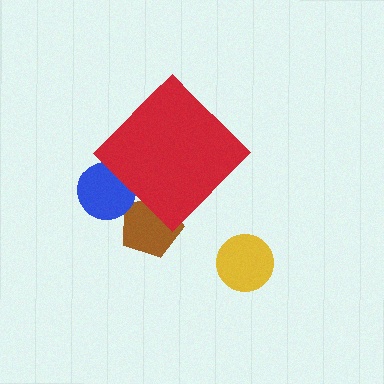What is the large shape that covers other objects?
A red diamond.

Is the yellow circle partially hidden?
No, the yellow circle is fully visible.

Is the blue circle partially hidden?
Yes, the blue circle is partially hidden behind the red diamond.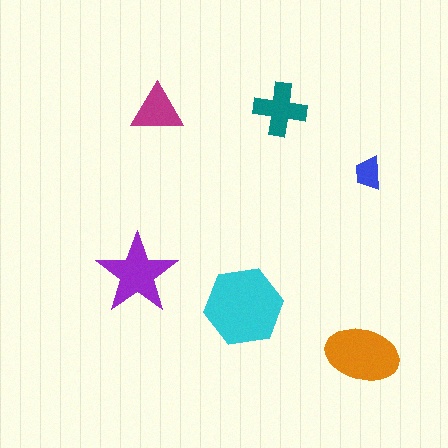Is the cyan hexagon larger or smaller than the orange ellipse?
Larger.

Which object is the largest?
The cyan hexagon.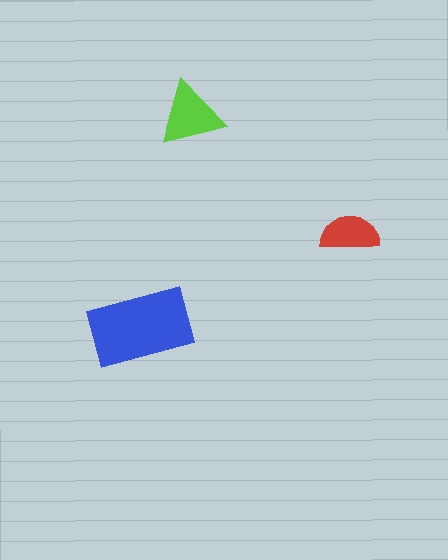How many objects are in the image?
There are 3 objects in the image.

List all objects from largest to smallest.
The blue rectangle, the lime triangle, the red semicircle.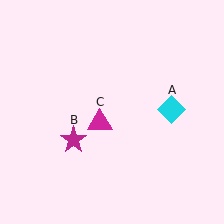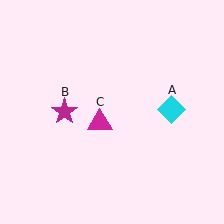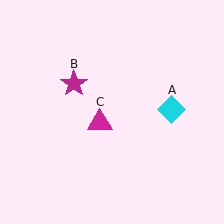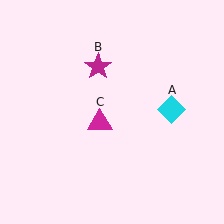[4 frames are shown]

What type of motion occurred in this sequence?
The magenta star (object B) rotated clockwise around the center of the scene.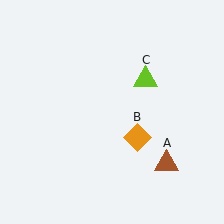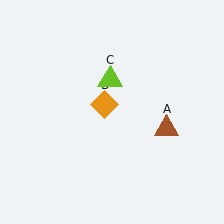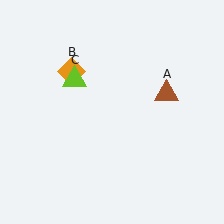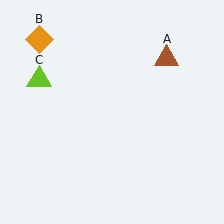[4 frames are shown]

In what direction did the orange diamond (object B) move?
The orange diamond (object B) moved up and to the left.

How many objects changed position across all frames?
3 objects changed position: brown triangle (object A), orange diamond (object B), lime triangle (object C).